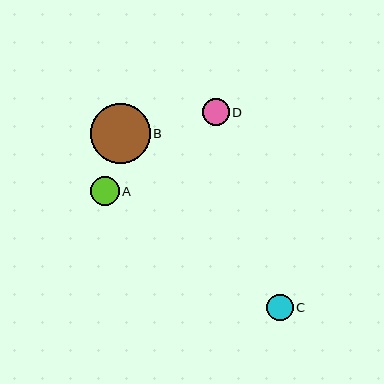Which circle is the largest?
Circle B is the largest with a size of approximately 60 pixels.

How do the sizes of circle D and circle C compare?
Circle D and circle C are approximately the same size.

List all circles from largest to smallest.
From largest to smallest: B, A, D, C.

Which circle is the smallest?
Circle C is the smallest with a size of approximately 26 pixels.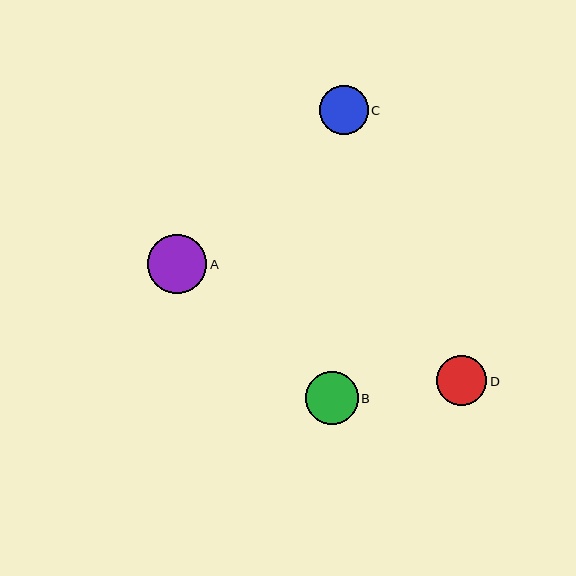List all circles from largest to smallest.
From largest to smallest: A, B, D, C.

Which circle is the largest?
Circle A is the largest with a size of approximately 59 pixels.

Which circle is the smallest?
Circle C is the smallest with a size of approximately 49 pixels.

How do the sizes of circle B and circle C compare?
Circle B and circle C are approximately the same size.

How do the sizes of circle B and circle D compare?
Circle B and circle D are approximately the same size.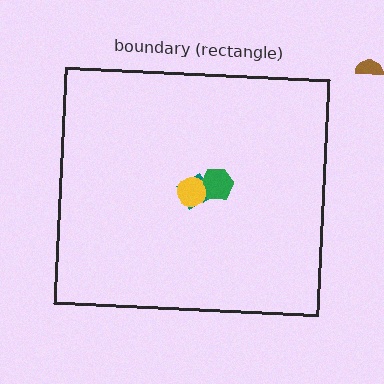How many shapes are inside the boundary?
3 inside, 1 outside.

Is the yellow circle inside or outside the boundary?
Inside.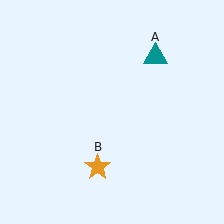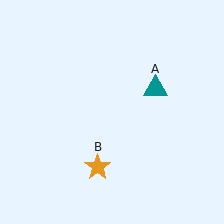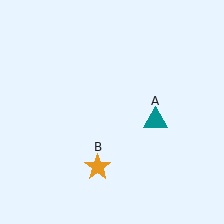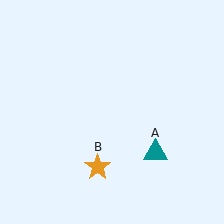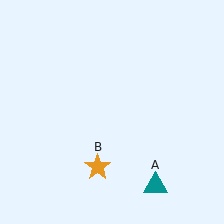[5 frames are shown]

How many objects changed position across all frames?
1 object changed position: teal triangle (object A).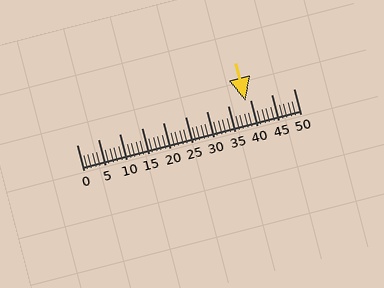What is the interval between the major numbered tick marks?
The major tick marks are spaced 5 units apart.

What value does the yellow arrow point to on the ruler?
The yellow arrow points to approximately 39.